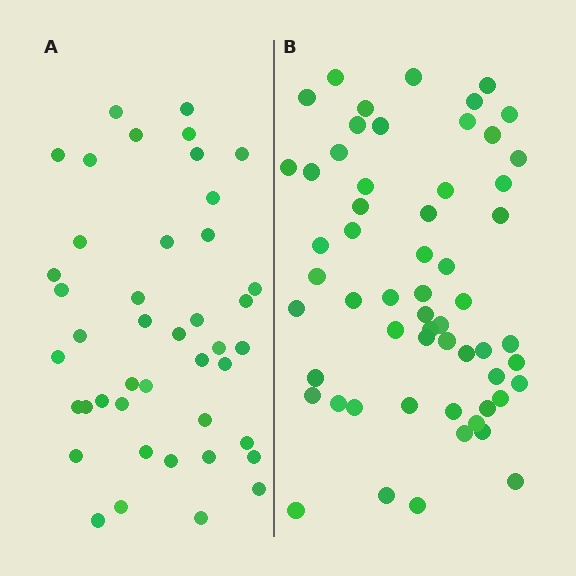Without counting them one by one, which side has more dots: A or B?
Region B (the right region) has more dots.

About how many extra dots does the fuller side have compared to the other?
Region B has approximately 15 more dots than region A.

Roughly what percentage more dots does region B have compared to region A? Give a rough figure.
About 35% more.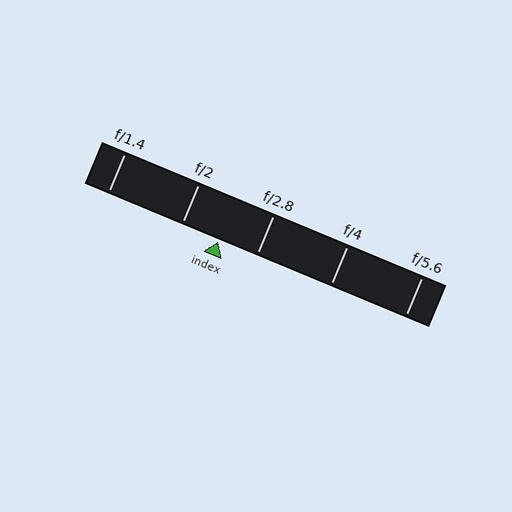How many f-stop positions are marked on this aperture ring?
There are 5 f-stop positions marked.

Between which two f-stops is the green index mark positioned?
The index mark is between f/2 and f/2.8.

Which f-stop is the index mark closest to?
The index mark is closest to f/2.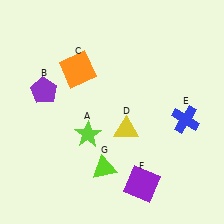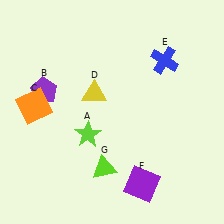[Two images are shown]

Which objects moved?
The objects that moved are: the orange square (C), the yellow triangle (D), the blue cross (E).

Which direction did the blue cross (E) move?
The blue cross (E) moved up.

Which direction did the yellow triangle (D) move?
The yellow triangle (D) moved up.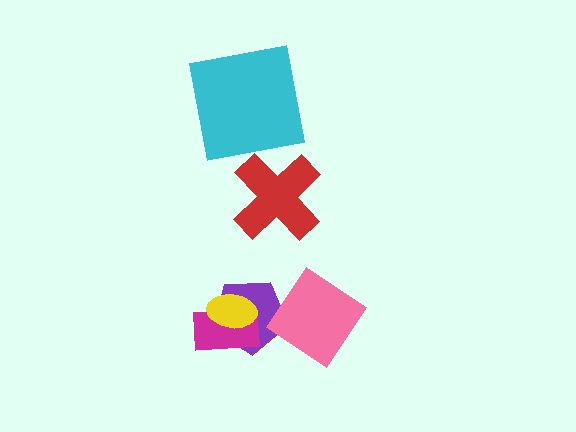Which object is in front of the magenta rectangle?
The yellow ellipse is in front of the magenta rectangle.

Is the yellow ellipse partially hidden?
No, no other shape covers it.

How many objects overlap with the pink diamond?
1 object overlaps with the pink diamond.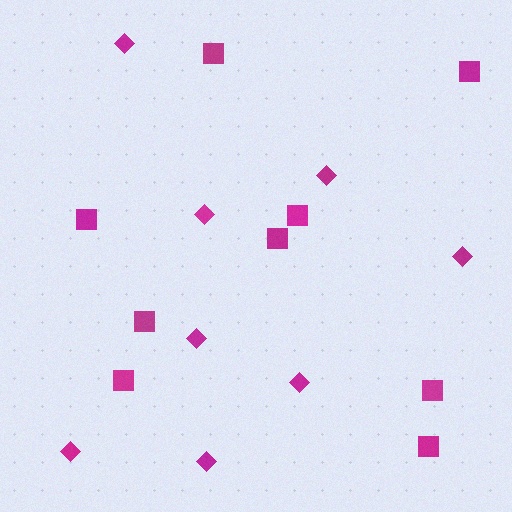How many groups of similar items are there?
There are 2 groups: one group of squares (9) and one group of diamonds (8).